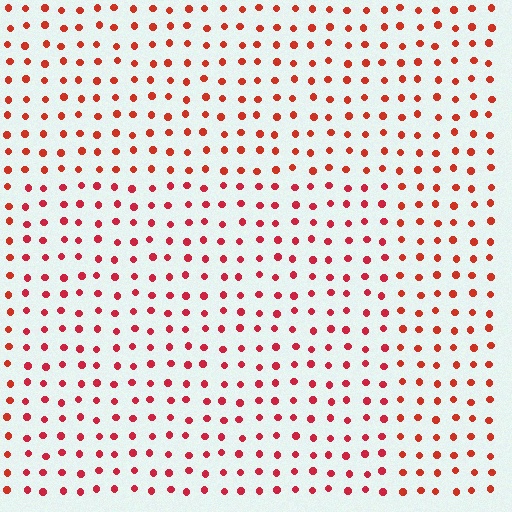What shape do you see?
I see a rectangle.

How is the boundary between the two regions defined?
The boundary is defined purely by a slight shift in hue (about 16 degrees). Spacing, size, and orientation are identical on both sides.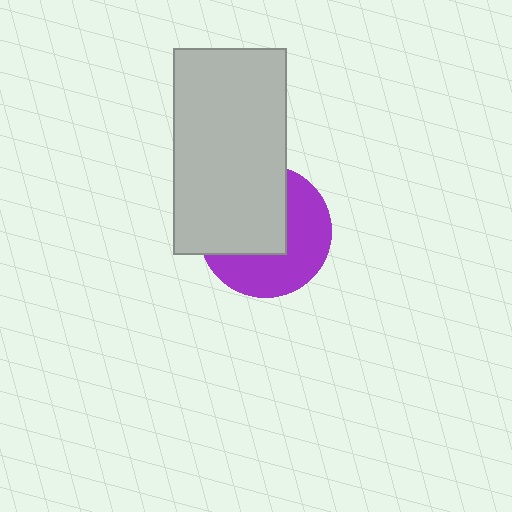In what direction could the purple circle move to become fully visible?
The purple circle could move toward the lower-right. That would shift it out from behind the light gray rectangle entirely.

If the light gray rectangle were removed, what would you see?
You would see the complete purple circle.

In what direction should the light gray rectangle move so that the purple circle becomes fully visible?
The light gray rectangle should move toward the upper-left. That is the shortest direction to clear the overlap and leave the purple circle fully visible.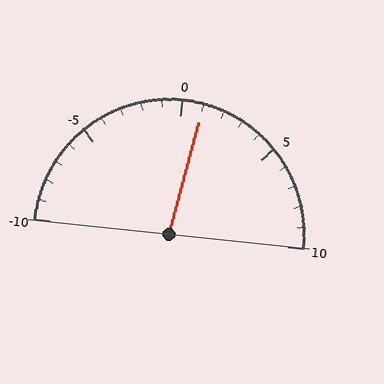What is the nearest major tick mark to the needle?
The nearest major tick mark is 0.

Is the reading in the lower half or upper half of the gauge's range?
The reading is in the upper half of the range (-10 to 10).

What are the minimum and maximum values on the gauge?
The gauge ranges from -10 to 10.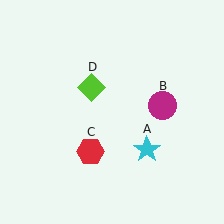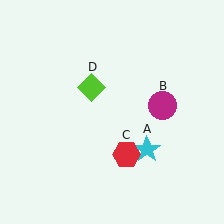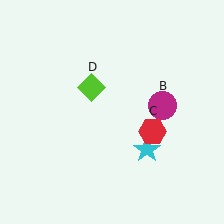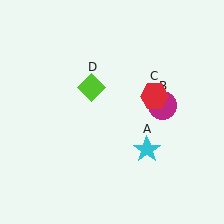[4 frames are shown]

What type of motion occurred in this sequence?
The red hexagon (object C) rotated counterclockwise around the center of the scene.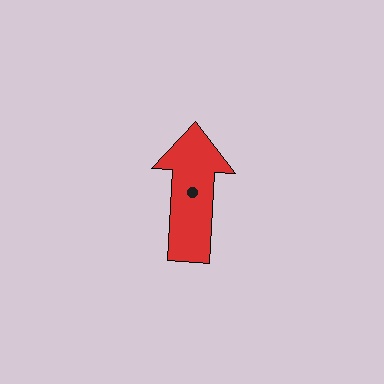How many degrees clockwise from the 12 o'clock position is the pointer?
Approximately 3 degrees.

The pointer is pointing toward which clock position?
Roughly 12 o'clock.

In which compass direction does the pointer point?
North.